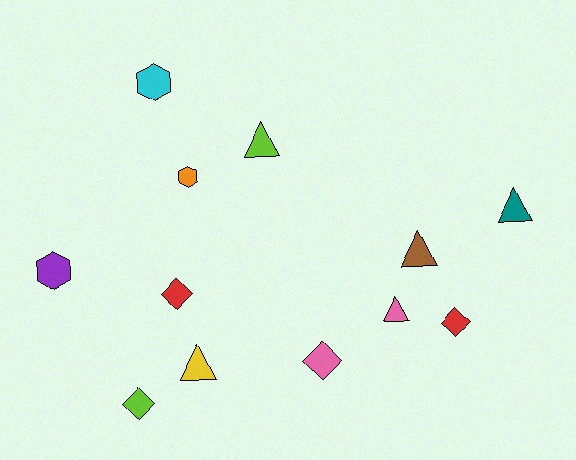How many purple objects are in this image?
There is 1 purple object.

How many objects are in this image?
There are 12 objects.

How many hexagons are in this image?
There are 3 hexagons.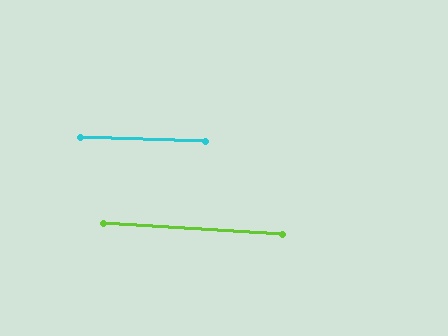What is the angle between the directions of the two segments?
Approximately 2 degrees.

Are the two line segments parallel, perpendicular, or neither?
Parallel — their directions differ by only 1.9°.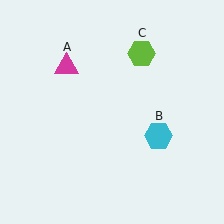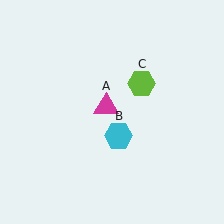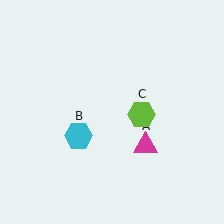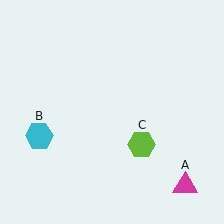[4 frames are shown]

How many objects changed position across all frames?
3 objects changed position: magenta triangle (object A), cyan hexagon (object B), lime hexagon (object C).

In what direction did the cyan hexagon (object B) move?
The cyan hexagon (object B) moved left.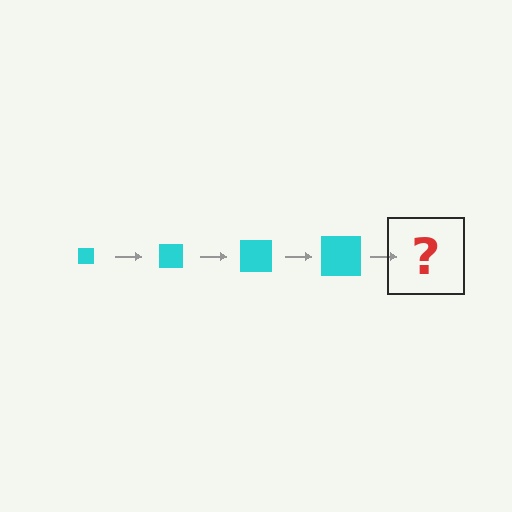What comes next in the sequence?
The next element should be a cyan square, larger than the previous one.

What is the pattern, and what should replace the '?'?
The pattern is that the square gets progressively larger each step. The '?' should be a cyan square, larger than the previous one.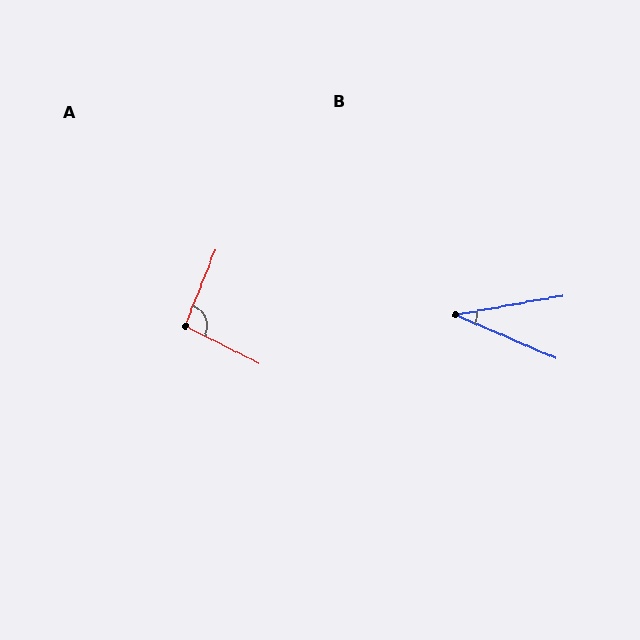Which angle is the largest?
A, at approximately 95 degrees.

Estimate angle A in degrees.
Approximately 95 degrees.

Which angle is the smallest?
B, at approximately 33 degrees.